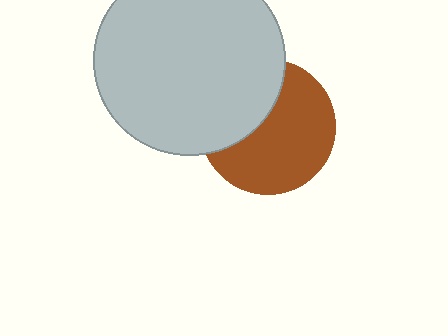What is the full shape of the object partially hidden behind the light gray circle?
The partially hidden object is a brown circle.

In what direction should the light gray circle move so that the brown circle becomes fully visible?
The light gray circle should move toward the upper-left. That is the shortest direction to clear the overlap and leave the brown circle fully visible.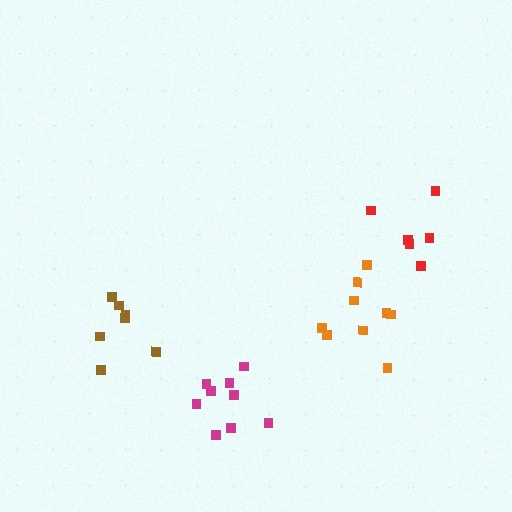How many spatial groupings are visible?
There are 4 spatial groupings.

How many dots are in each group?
Group 1: 7 dots, Group 2: 9 dots, Group 3: 6 dots, Group 4: 9 dots (31 total).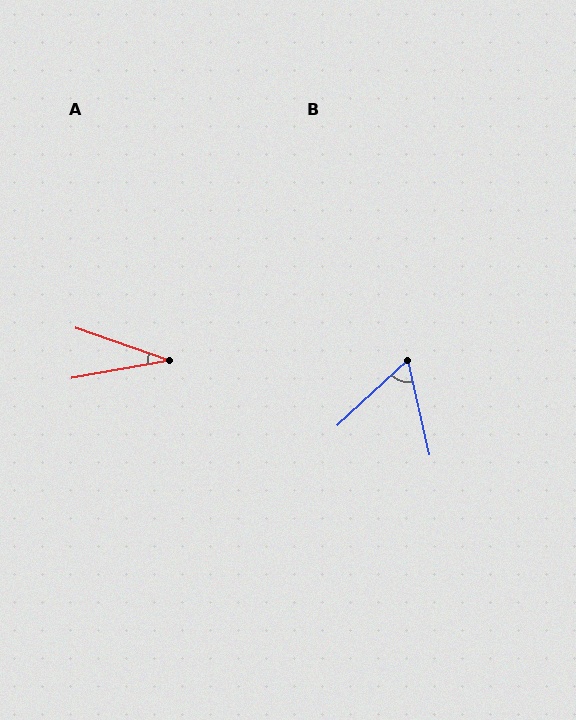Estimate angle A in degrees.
Approximately 29 degrees.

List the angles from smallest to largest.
A (29°), B (60°).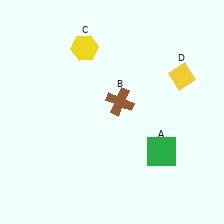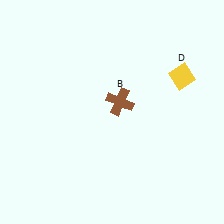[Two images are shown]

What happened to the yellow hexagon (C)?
The yellow hexagon (C) was removed in Image 2. It was in the top-left area of Image 1.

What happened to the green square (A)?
The green square (A) was removed in Image 2. It was in the bottom-right area of Image 1.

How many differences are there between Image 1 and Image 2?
There are 2 differences between the two images.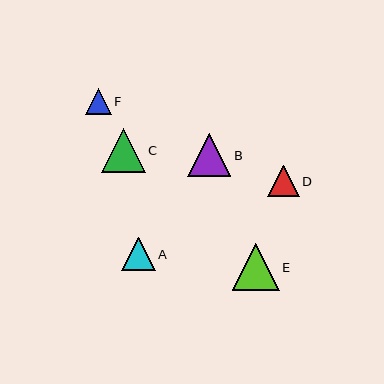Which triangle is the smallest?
Triangle F is the smallest with a size of approximately 26 pixels.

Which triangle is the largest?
Triangle E is the largest with a size of approximately 47 pixels.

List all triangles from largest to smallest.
From largest to smallest: E, C, B, A, D, F.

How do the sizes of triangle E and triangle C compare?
Triangle E and triangle C are approximately the same size.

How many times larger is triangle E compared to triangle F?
Triangle E is approximately 1.8 times the size of triangle F.